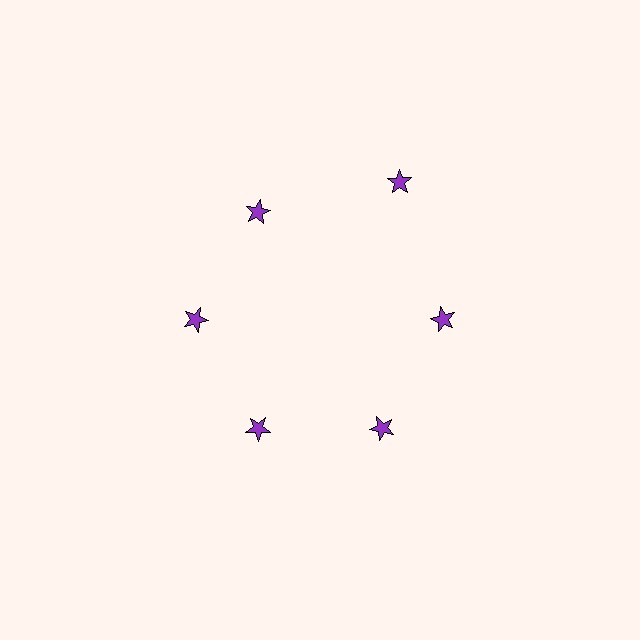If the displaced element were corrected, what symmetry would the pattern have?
It would have 6-fold rotational symmetry — the pattern would map onto itself every 60 degrees.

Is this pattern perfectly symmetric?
No. The 6 purple stars are arranged in a ring, but one element near the 1 o'clock position is pushed outward from the center, breaking the 6-fold rotational symmetry.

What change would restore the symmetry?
The symmetry would be restored by moving it inward, back onto the ring so that all 6 stars sit at equal angles and equal distance from the center.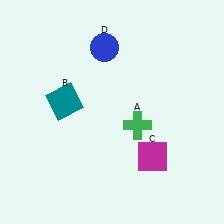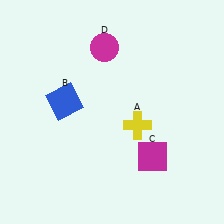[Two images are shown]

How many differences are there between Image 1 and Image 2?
There are 3 differences between the two images.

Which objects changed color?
A changed from green to yellow. B changed from teal to blue. D changed from blue to magenta.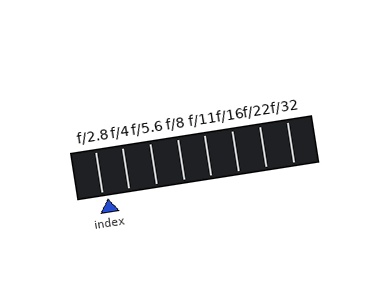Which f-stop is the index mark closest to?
The index mark is closest to f/2.8.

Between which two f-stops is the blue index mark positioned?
The index mark is between f/2.8 and f/4.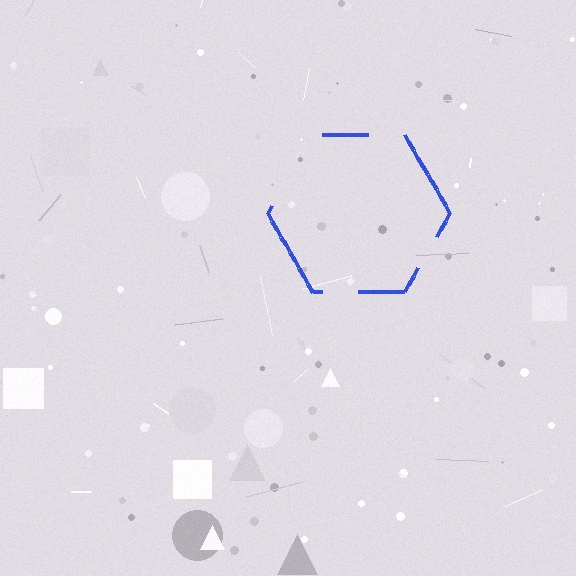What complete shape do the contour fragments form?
The contour fragments form a hexagon.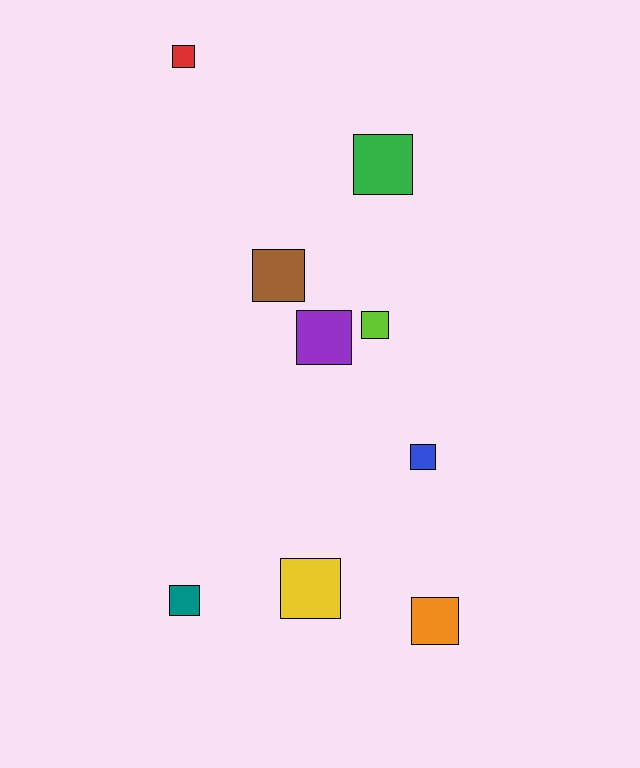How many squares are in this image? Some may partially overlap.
There are 9 squares.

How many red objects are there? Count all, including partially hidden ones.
There is 1 red object.